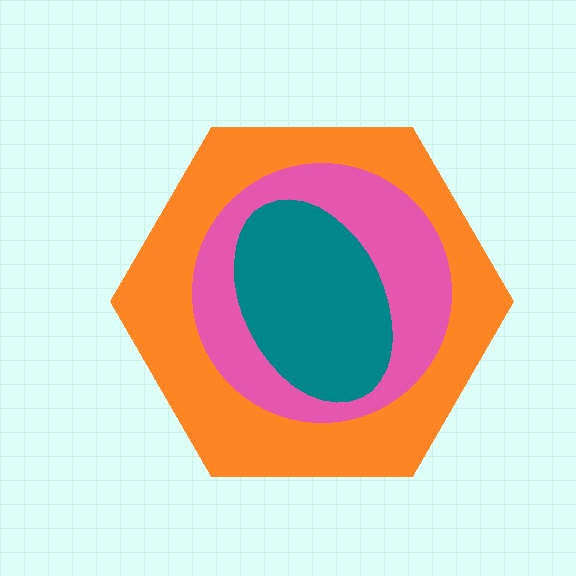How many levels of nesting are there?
3.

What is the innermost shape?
The teal ellipse.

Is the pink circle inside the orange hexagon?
Yes.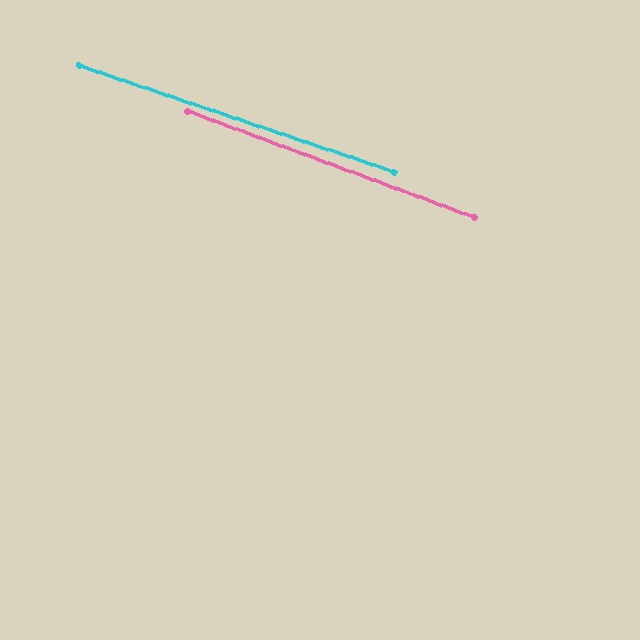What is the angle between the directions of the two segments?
Approximately 2 degrees.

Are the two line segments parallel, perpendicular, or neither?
Parallel — their directions differ by only 1.6°.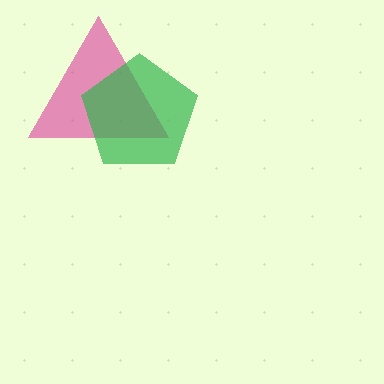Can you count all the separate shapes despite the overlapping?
Yes, there are 2 separate shapes.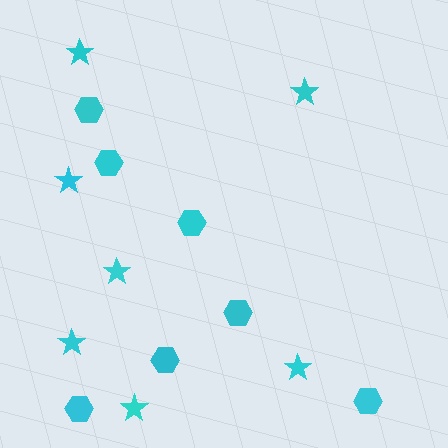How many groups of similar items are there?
There are 2 groups: one group of hexagons (7) and one group of stars (7).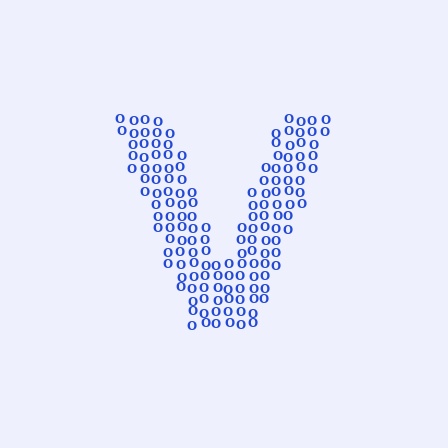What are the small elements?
The small elements are letter O's.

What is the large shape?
The large shape is the letter V.